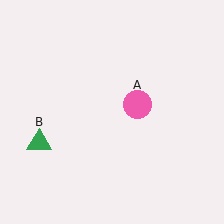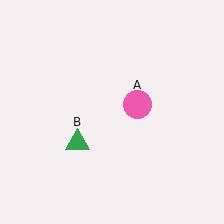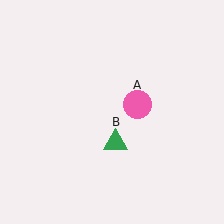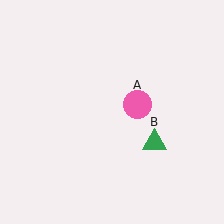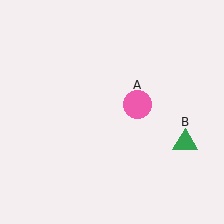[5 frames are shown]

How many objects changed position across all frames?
1 object changed position: green triangle (object B).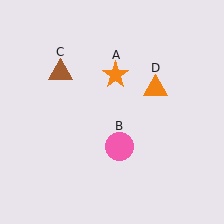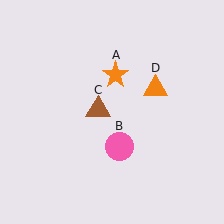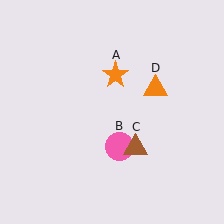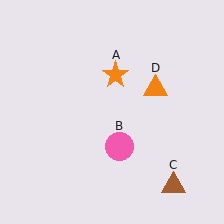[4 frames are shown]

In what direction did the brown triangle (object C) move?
The brown triangle (object C) moved down and to the right.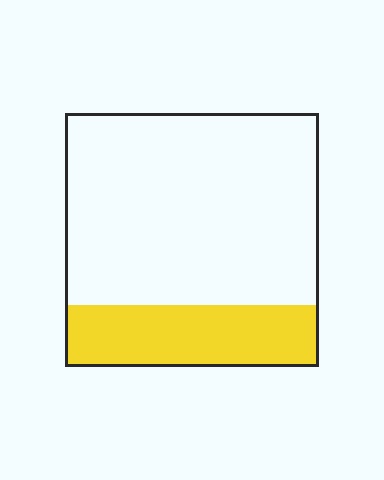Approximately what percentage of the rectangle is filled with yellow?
Approximately 25%.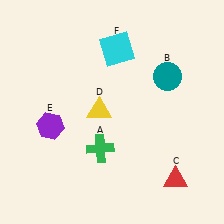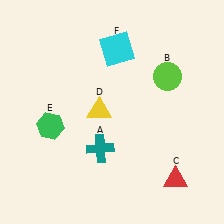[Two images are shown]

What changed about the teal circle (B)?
In Image 1, B is teal. In Image 2, it changed to lime.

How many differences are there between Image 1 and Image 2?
There are 3 differences between the two images.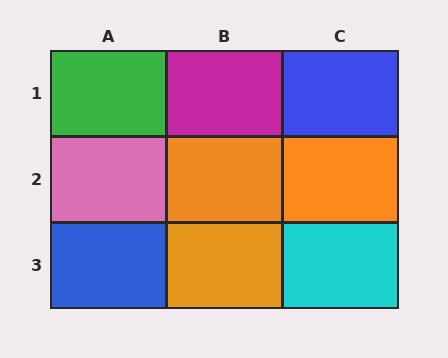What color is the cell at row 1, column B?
Magenta.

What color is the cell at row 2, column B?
Orange.